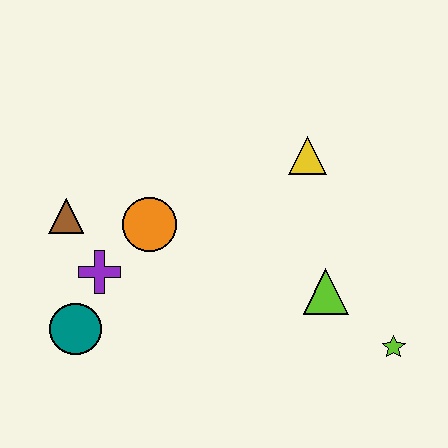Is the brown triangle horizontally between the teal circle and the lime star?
No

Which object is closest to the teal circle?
The purple cross is closest to the teal circle.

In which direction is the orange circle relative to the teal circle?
The orange circle is above the teal circle.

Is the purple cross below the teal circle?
No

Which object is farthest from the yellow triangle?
The teal circle is farthest from the yellow triangle.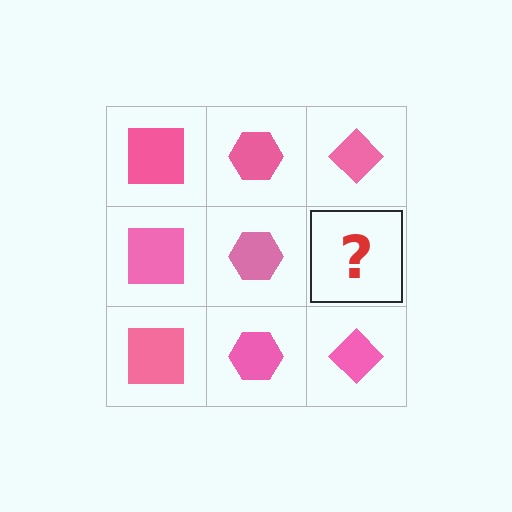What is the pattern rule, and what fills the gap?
The rule is that each column has a consistent shape. The gap should be filled with a pink diamond.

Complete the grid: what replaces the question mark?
The question mark should be replaced with a pink diamond.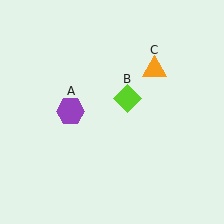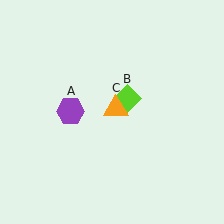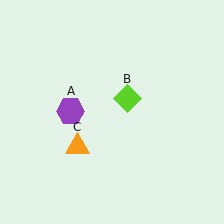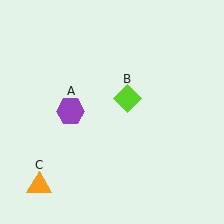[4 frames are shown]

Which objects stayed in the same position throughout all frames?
Purple hexagon (object A) and lime diamond (object B) remained stationary.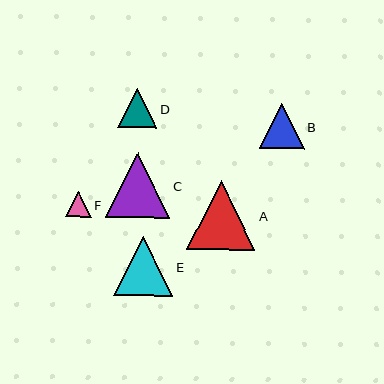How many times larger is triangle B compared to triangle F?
Triangle B is approximately 1.8 times the size of triangle F.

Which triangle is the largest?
Triangle A is the largest with a size of approximately 69 pixels.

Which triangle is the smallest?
Triangle F is the smallest with a size of approximately 25 pixels.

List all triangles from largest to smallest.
From largest to smallest: A, C, E, B, D, F.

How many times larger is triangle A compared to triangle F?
Triangle A is approximately 2.7 times the size of triangle F.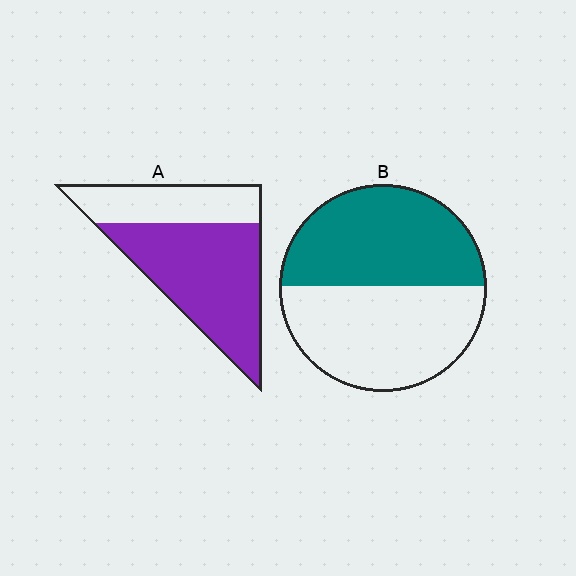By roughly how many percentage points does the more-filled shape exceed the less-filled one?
By roughly 15 percentage points (A over B).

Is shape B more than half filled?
Roughly half.